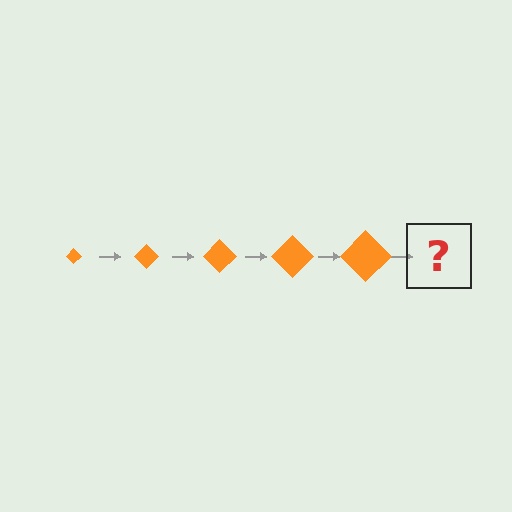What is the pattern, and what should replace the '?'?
The pattern is that the diamond gets progressively larger each step. The '?' should be an orange diamond, larger than the previous one.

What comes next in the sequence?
The next element should be an orange diamond, larger than the previous one.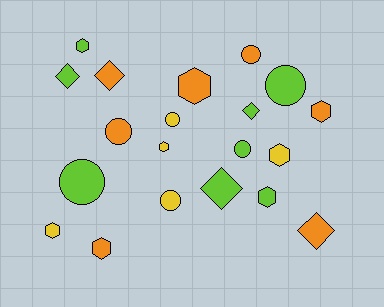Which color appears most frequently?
Lime, with 8 objects.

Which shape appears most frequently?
Hexagon, with 8 objects.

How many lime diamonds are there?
There are 3 lime diamonds.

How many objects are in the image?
There are 20 objects.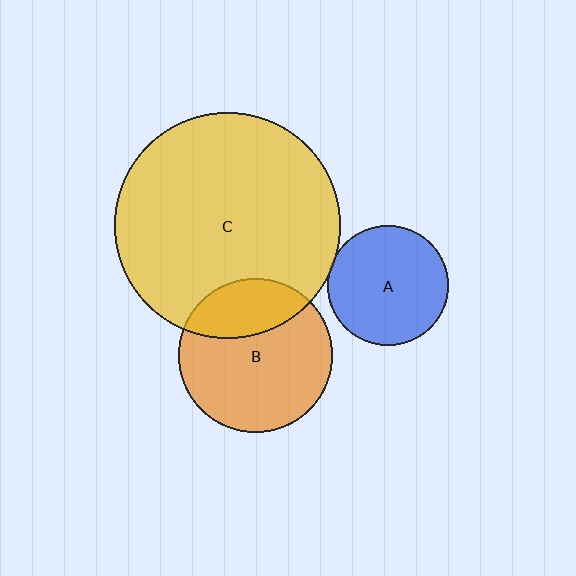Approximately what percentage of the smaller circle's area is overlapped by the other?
Approximately 5%.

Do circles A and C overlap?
Yes.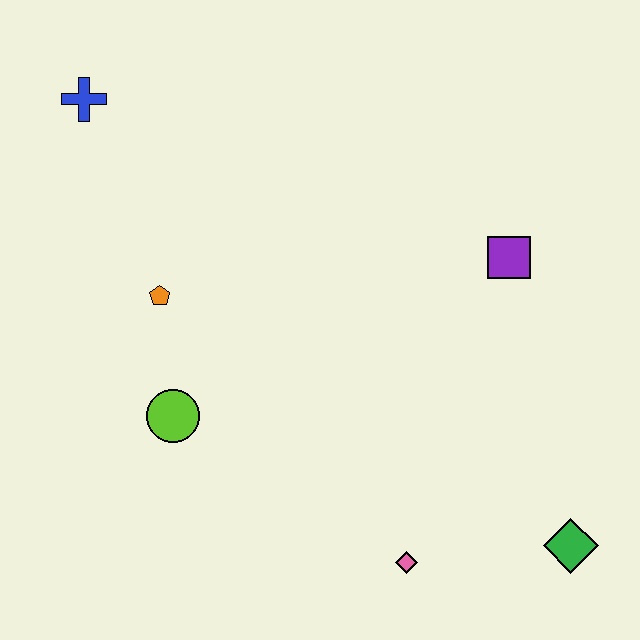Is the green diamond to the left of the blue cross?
No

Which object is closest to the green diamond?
The pink diamond is closest to the green diamond.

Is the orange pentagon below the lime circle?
No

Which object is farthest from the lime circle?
The green diamond is farthest from the lime circle.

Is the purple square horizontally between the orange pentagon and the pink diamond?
No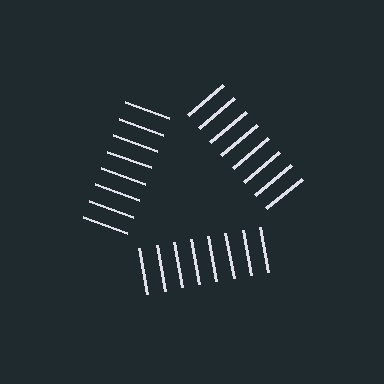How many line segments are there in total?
24 — 8 along each of the 3 edges.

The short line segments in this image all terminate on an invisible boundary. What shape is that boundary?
An illusory triangle — the line segments terminate on its edges but no continuous stroke is drawn.